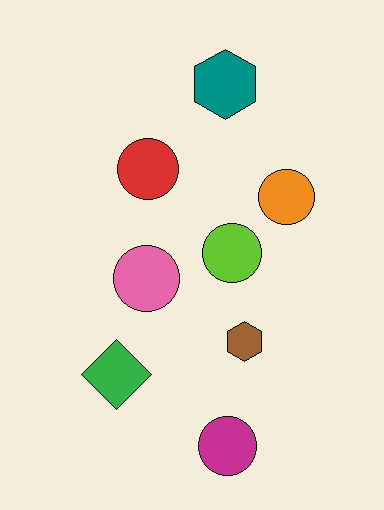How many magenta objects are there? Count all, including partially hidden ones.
There is 1 magenta object.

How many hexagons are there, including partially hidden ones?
There are 2 hexagons.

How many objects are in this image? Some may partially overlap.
There are 8 objects.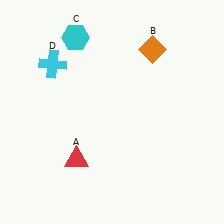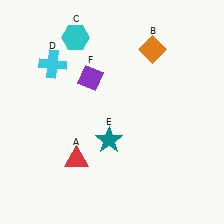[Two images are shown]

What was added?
A teal star (E), a purple diamond (F) were added in Image 2.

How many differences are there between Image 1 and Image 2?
There are 2 differences between the two images.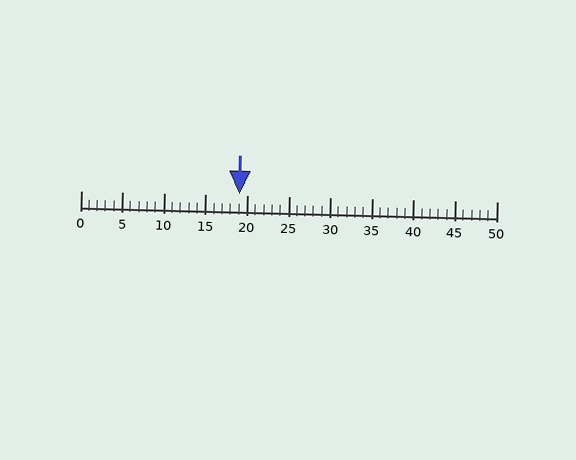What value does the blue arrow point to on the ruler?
The blue arrow points to approximately 19.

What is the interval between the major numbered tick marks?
The major tick marks are spaced 5 units apart.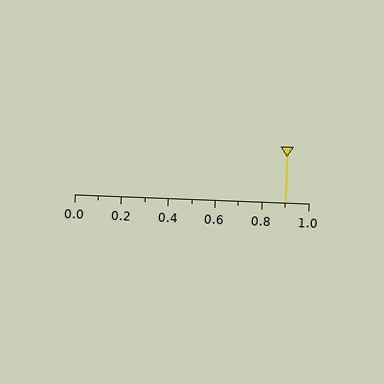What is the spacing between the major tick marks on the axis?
The major ticks are spaced 0.2 apart.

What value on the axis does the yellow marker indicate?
The marker indicates approximately 0.9.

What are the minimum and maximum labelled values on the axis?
The axis runs from 0.0 to 1.0.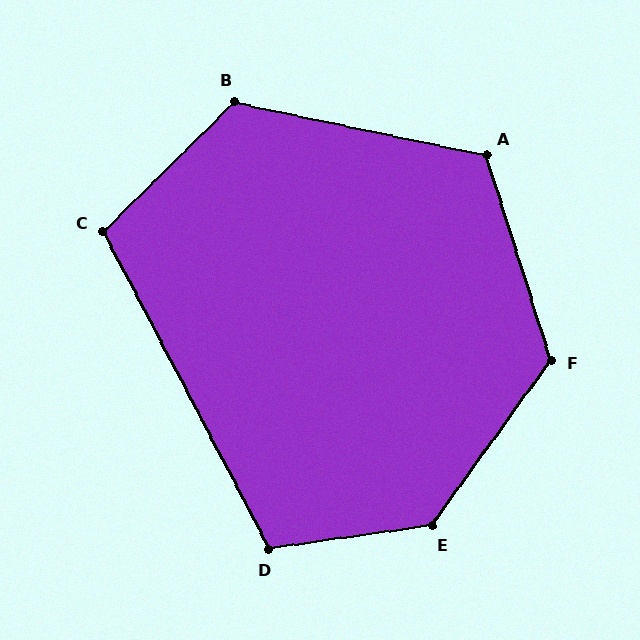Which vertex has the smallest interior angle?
C, at approximately 107 degrees.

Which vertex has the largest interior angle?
E, at approximately 134 degrees.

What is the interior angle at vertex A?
Approximately 119 degrees (obtuse).